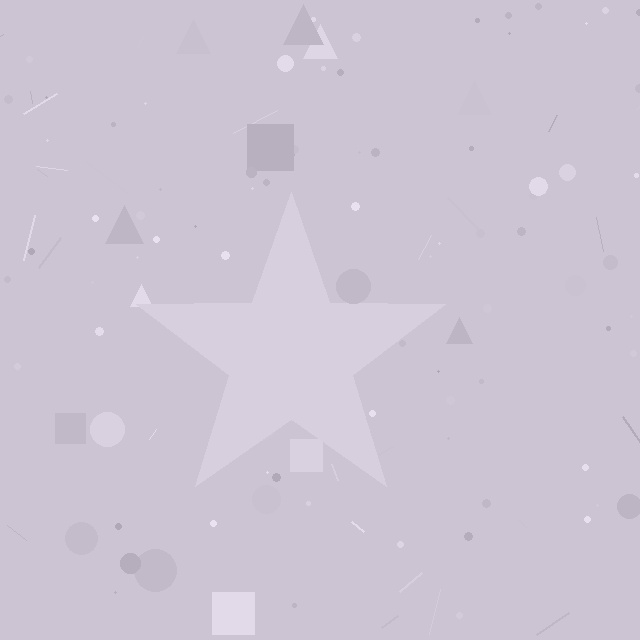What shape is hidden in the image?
A star is hidden in the image.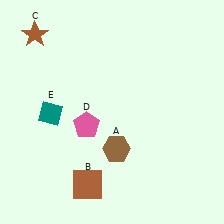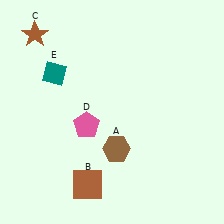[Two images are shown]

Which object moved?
The teal diamond (E) moved up.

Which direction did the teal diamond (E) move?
The teal diamond (E) moved up.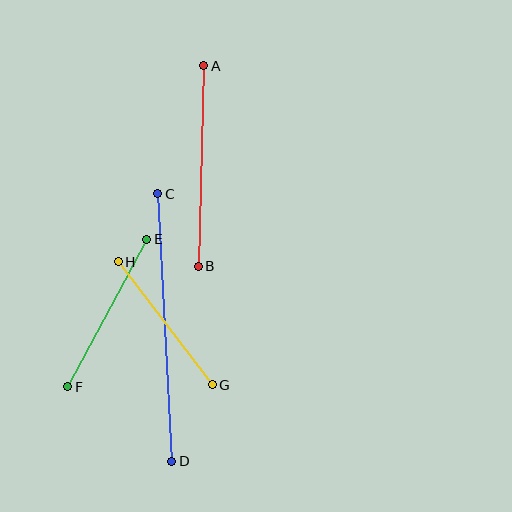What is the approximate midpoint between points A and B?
The midpoint is at approximately (201, 166) pixels.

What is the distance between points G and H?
The distance is approximately 155 pixels.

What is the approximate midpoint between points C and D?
The midpoint is at approximately (165, 328) pixels.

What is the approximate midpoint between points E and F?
The midpoint is at approximately (107, 313) pixels.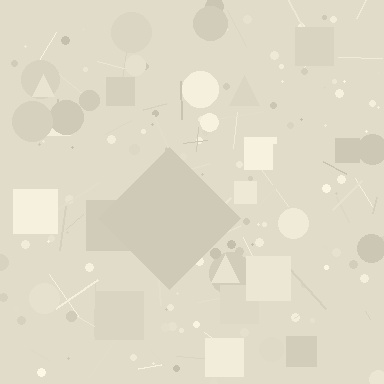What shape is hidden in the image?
A diamond is hidden in the image.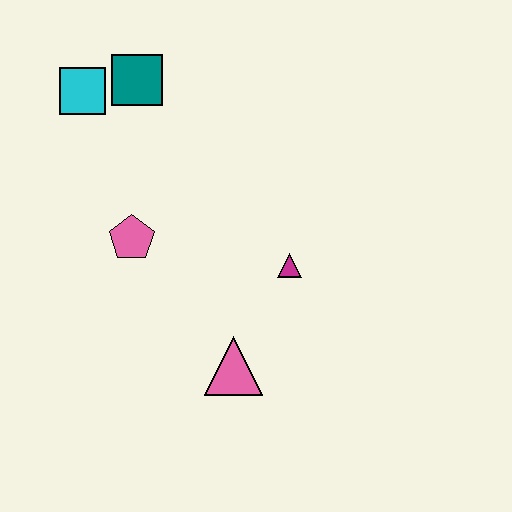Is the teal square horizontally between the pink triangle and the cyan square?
Yes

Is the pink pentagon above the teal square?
No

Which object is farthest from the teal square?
The pink triangle is farthest from the teal square.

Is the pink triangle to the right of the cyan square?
Yes